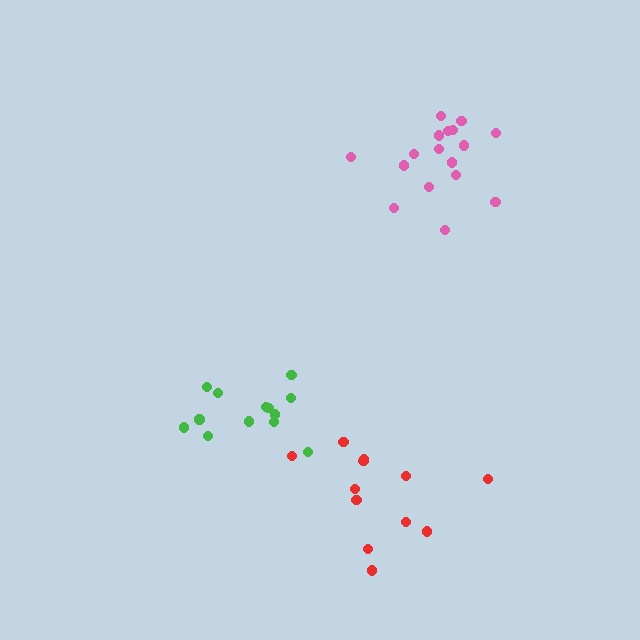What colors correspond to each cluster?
The clusters are colored: red, pink, green.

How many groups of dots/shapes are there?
There are 3 groups.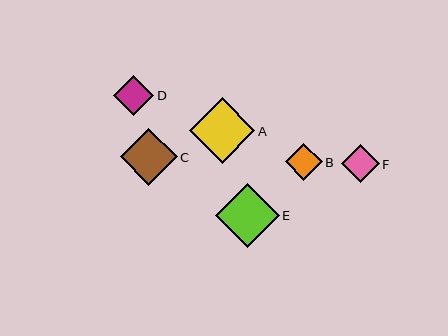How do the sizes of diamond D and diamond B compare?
Diamond D and diamond B are approximately the same size.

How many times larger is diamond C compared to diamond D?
Diamond C is approximately 1.4 times the size of diamond D.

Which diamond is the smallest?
Diamond B is the smallest with a size of approximately 36 pixels.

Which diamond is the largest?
Diamond A is the largest with a size of approximately 66 pixels.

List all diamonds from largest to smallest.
From largest to smallest: A, E, C, D, F, B.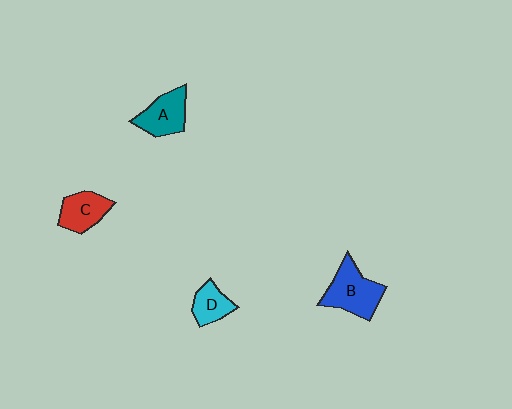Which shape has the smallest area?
Shape D (cyan).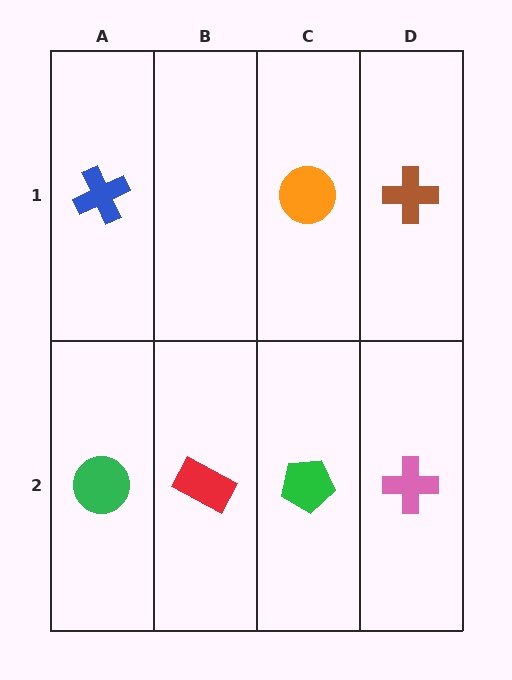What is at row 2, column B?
A red rectangle.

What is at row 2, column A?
A green circle.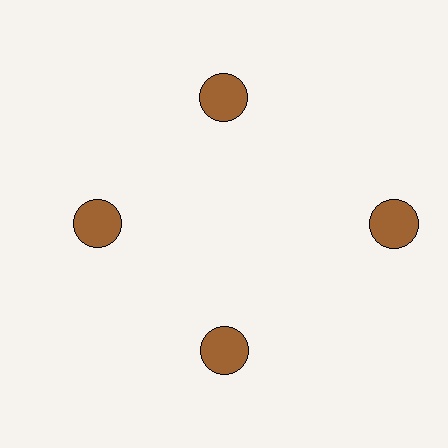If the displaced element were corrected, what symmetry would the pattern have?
It would have 4-fold rotational symmetry — the pattern would map onto itself every 90 degrees.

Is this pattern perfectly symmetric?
No. The 4 brown circles are arranged in a ring, but one element near the 3 o'clock position is pushed outward from the center, breaking the 4-fold rotational symmetry.